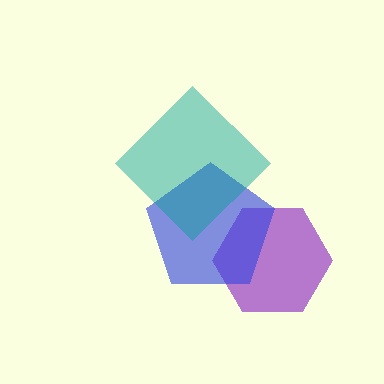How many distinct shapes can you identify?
There are 3 distinct shapes: a purple hexagon, a blue pentagon, a teal diamond.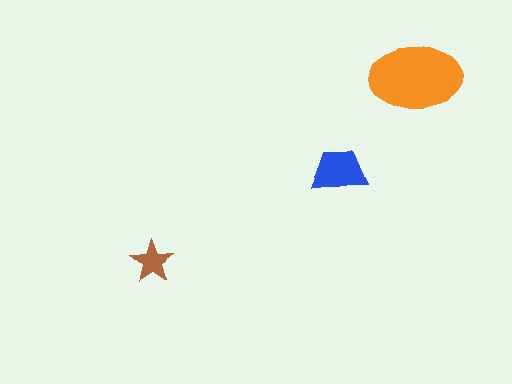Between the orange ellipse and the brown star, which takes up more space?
The orange ellipse.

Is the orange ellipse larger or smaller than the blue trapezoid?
Larger.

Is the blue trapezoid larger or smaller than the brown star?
Larger.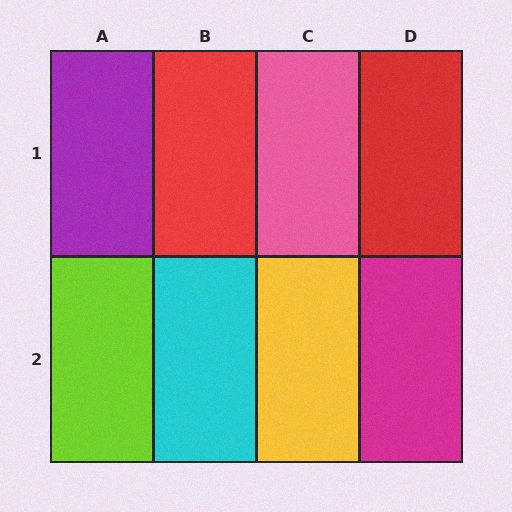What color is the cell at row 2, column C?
Yellow.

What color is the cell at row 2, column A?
Lime.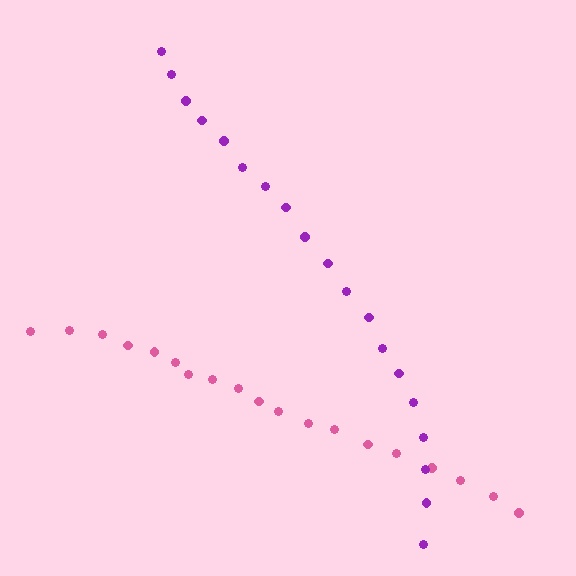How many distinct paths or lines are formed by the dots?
There are 2 distinct paths.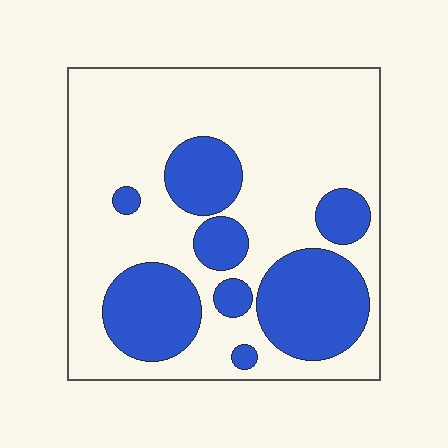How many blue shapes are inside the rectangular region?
8.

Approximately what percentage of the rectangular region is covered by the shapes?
Approximately 30%.